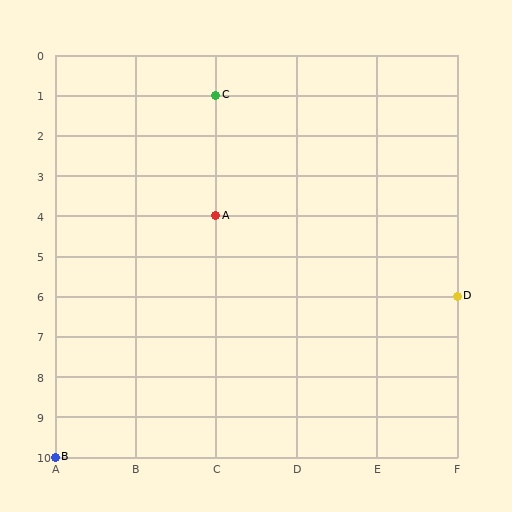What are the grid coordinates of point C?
Point C is at grid coordinates (C, 1).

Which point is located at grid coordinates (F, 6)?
Point D is at (F, 6).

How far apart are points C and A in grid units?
Points C and A are 3 rows apart.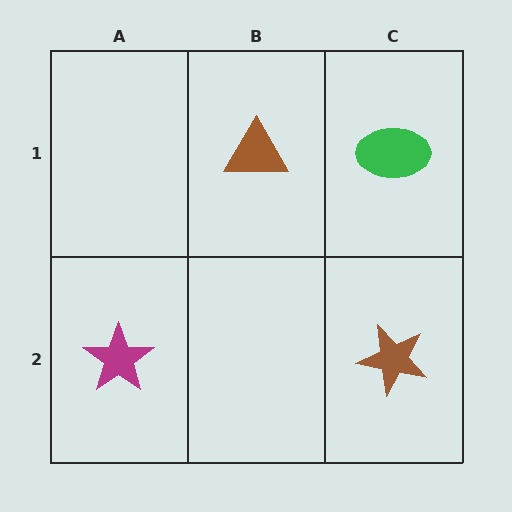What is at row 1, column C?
A green ellipse.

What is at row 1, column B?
A brown triangle.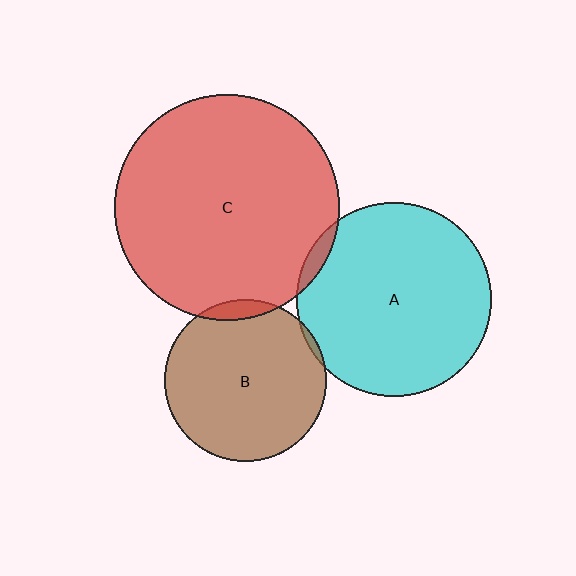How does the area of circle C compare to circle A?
Approximately 1.3 times.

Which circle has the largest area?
Circle C (red).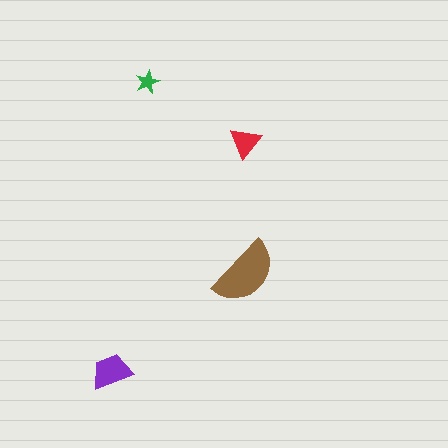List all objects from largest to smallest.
The brown semicircle, the purple trapezoid, the red triangle, the green star.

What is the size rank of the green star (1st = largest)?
4th.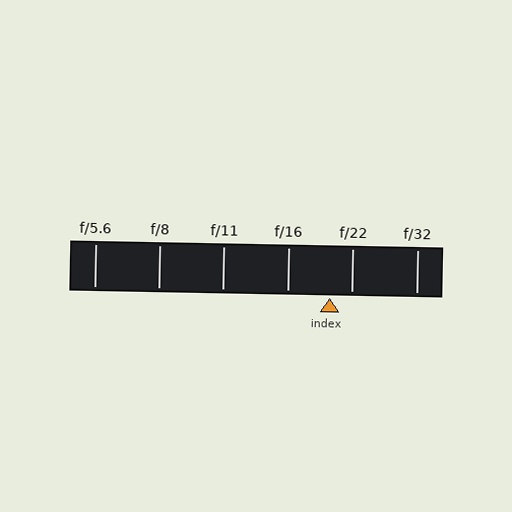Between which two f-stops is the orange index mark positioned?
The index mark is between f/16 and f/22.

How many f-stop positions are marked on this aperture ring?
There are 6 f-stop positions marked.